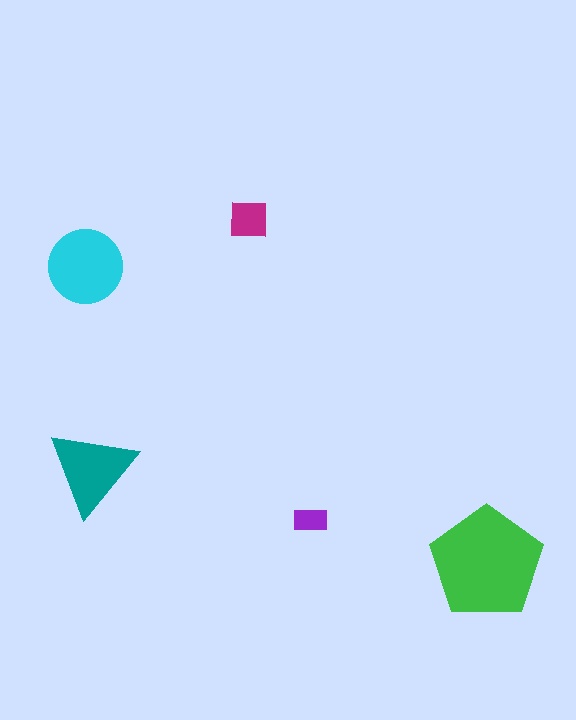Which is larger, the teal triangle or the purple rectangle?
The teal triangle.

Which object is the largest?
The green pentagon.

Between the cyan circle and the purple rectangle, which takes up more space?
The cyan circle.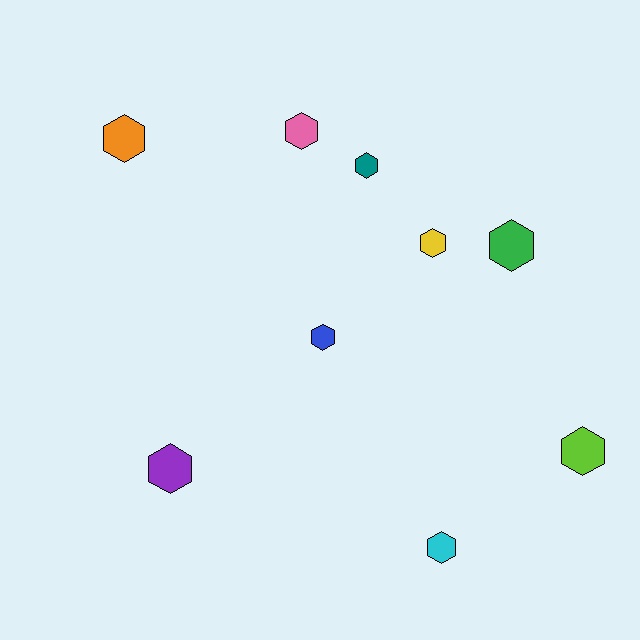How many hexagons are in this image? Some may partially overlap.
There are 9 hexagons.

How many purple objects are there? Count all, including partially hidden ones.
There is 1 purple object.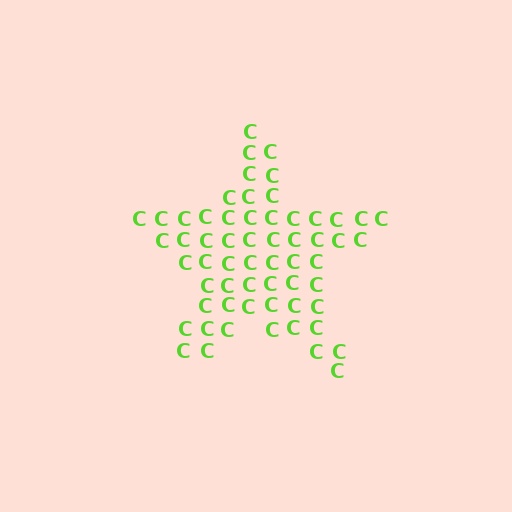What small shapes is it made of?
It is made of small letter C's.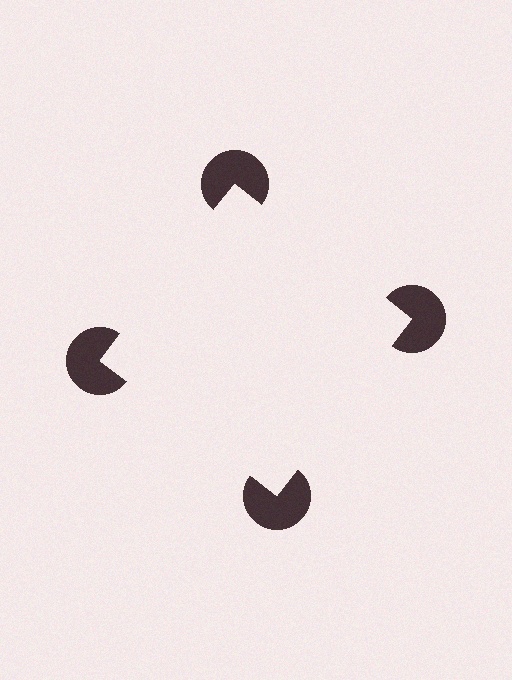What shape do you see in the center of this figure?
An illusory square — its edges are inferred from the aligned wedge cuts in the pac-man discs, not physically drawn.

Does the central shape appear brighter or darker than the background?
It typically appears slightly brighter than the background, even though no actual brightness change is drawn.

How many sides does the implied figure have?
4 sides.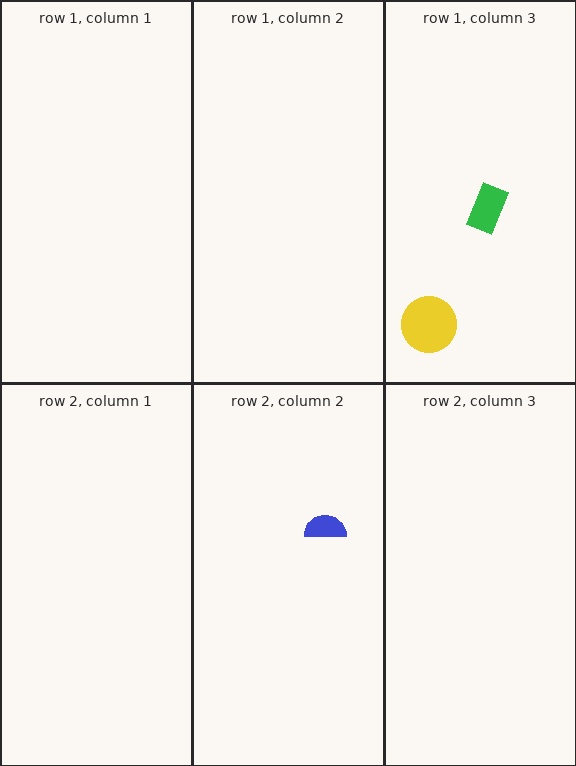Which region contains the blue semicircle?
The row 2, column 2 region.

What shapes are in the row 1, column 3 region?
The yellow circle, the green rectangle.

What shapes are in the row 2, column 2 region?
The blue semicircle.